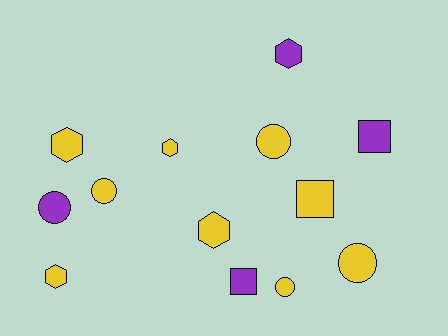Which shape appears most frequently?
Hexagon, with 5 objects.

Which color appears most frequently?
Yellow, with 9 objects.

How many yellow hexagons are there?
There are 4 yellow hexagons.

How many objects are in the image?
There are 13 objects.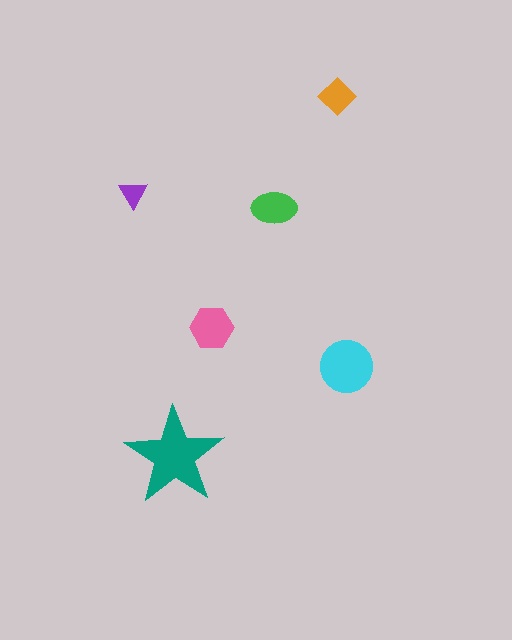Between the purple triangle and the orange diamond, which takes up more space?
The orange diamond.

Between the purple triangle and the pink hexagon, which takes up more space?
The pink hexagon.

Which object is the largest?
The teal star.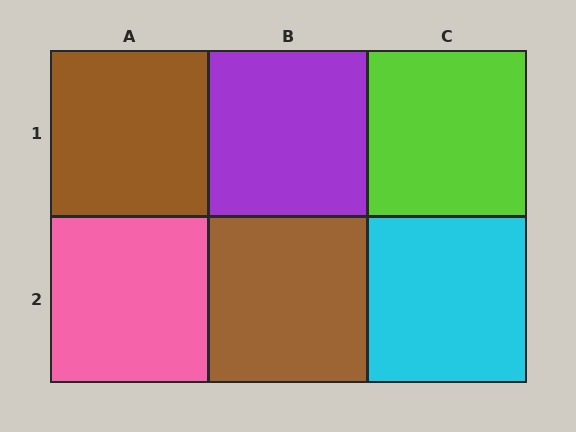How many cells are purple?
1 cell is purple.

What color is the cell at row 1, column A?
Brown.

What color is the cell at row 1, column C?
Lime.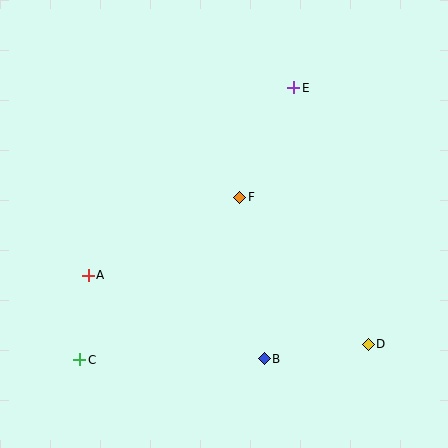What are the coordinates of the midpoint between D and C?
The midpoint between D and C is at (224, 352).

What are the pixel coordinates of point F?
Point F is at (240, 197).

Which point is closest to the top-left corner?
Point A is closest to the top-left corner.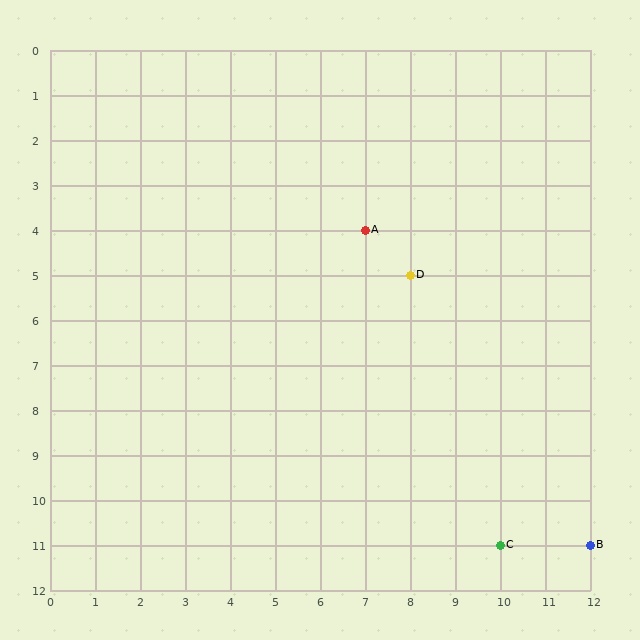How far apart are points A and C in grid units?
Points A and C are 3 columns and 7 rows apart (about 7.6 grid units diagonally).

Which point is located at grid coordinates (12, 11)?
Point B is at (12, 11).